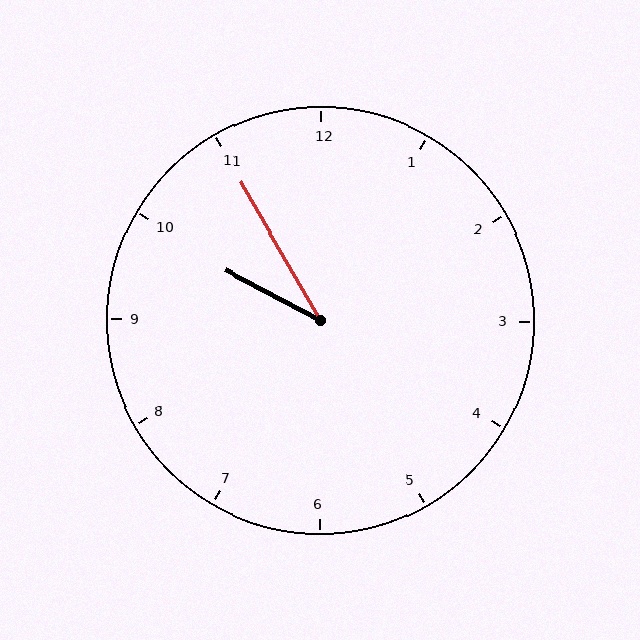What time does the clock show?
9:55.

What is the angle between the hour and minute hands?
Approximately 32 degrees.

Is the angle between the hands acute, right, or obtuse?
It is acute.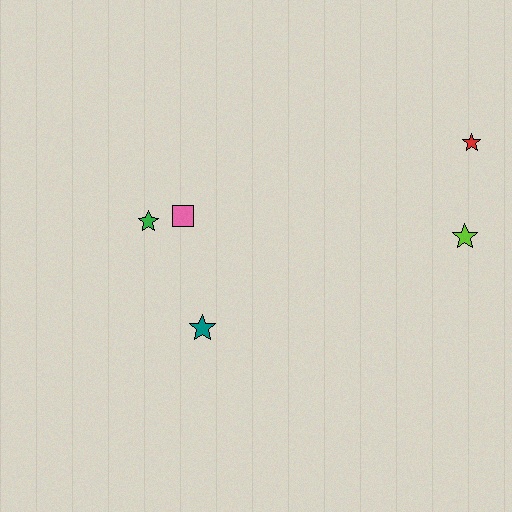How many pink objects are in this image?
There is 1 pink object.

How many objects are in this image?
There are 5 objects.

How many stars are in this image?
There are 4 stars.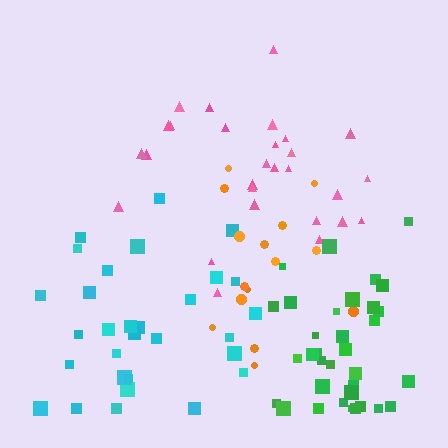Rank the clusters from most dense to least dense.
green, pink, cyan, orange.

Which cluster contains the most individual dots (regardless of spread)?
Green (34).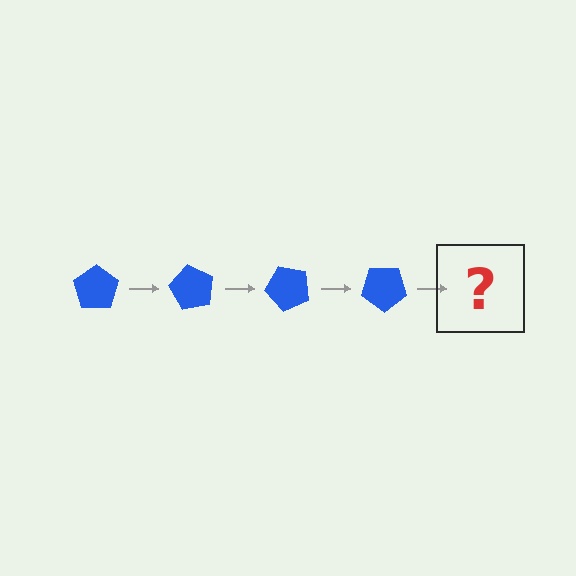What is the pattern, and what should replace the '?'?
The pattern is that the pentagon rotates 60 degrees each step. The '?' should be a blue pentagon rotated 240 degrees.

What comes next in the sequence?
The next element should be a blue pentagon rotated 240 degrees.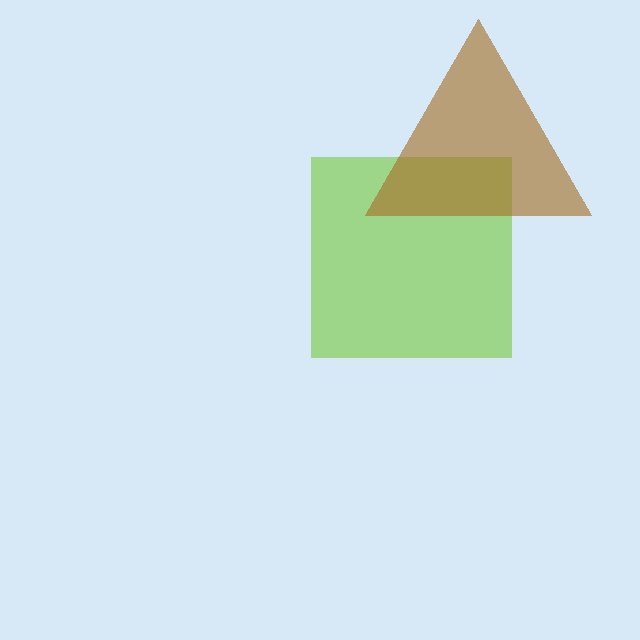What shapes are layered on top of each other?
The layered shapes are: a lime square, a brown triangle.